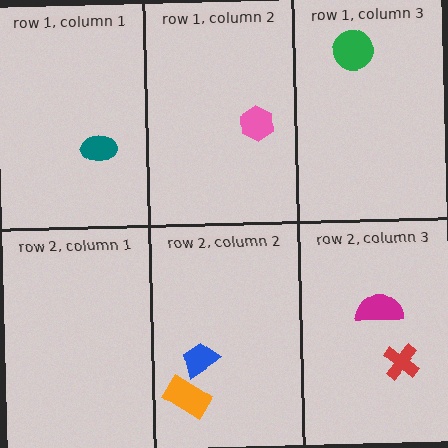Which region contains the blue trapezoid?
The row 2, column 2 region.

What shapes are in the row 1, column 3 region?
The green circle.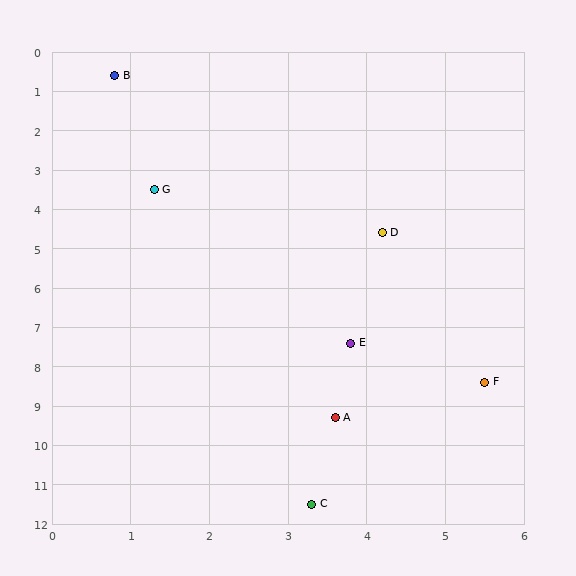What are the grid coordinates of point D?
Point D is at approximately (4.2, 4.6).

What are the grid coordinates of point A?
Point A is at approximately (3.6, 9.3).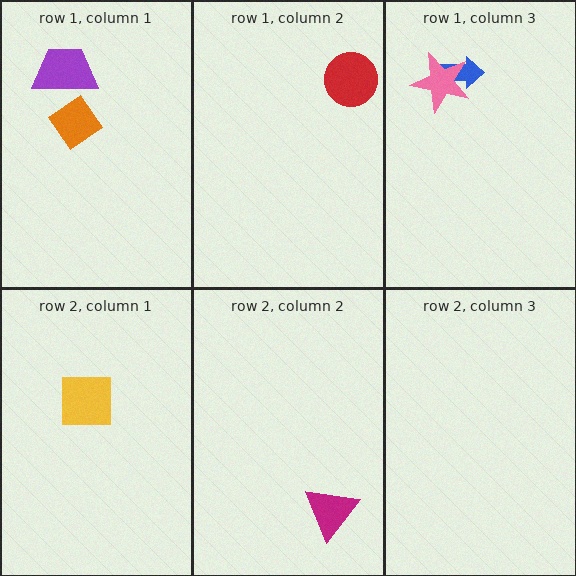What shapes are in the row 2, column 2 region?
The magenta triangle.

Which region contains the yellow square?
The row 2, column 1 region.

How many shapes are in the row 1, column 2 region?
1.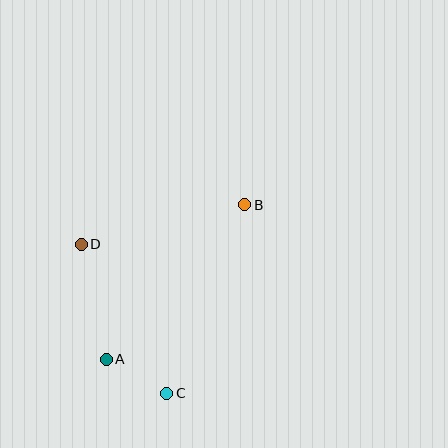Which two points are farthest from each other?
Points A and B are farthest from each other.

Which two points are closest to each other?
Points A and C are closest to each other.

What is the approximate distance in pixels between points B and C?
The distance between B and C is approximately 204 pixels.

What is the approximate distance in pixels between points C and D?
The distance between C and D is approximately 172 pixels.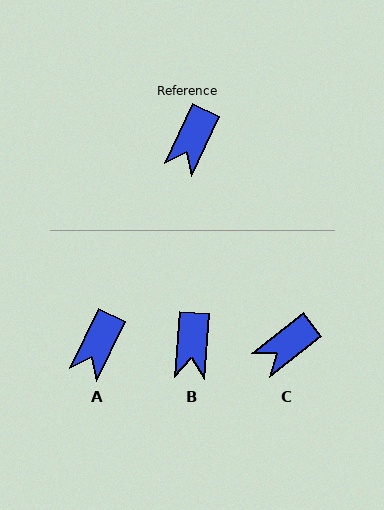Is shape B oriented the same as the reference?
No, it is off by about 21 degrees.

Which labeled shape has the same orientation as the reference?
A.